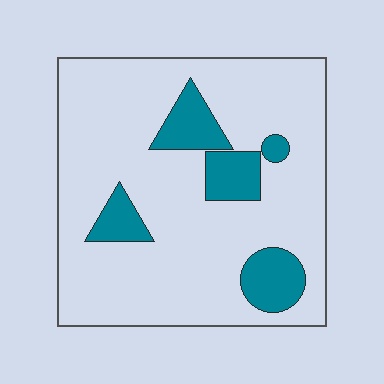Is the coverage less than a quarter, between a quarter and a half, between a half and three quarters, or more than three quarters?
Less than a quarter.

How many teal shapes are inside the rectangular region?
5.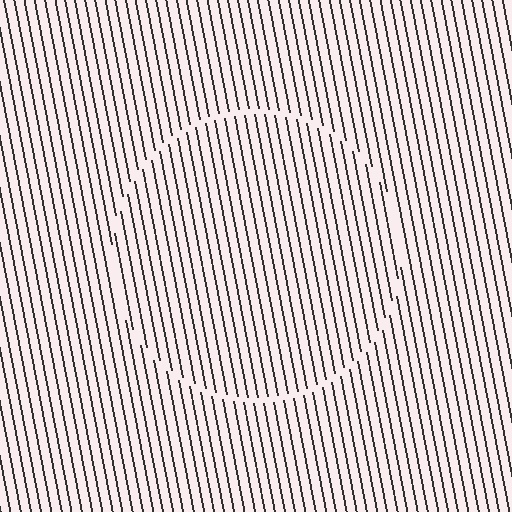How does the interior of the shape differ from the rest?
The interior of the shape contains the same grating, shifted by half a period — the contour is defined by the phase discontinuity where line-ends from the inner and outer gratings abut.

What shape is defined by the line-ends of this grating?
An illusory circle. The interior of the shape contains the same grating, shifted by half a period — the contour is defined by the phase discontinuity where line-ends from the inner and outer gratings abut.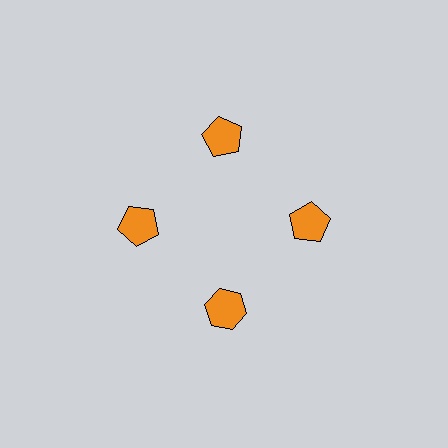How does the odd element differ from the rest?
It has a different shape: hexagon instead of pentagon.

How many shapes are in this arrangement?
There are 4 shapes arranged in a ring pattern.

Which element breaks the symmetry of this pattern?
The orange hexagon at roughly the 6 o'clock position breaks the symmetry. All other shapes are orange pentagons.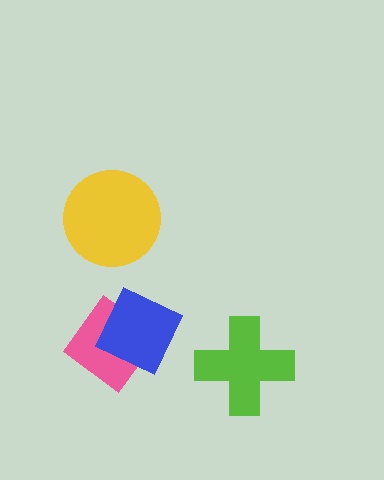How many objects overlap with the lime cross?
0 objects overlap with the lime cross.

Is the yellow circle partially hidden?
No, no other shape covers it.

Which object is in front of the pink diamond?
The blue diamond is in front of the pink diamond.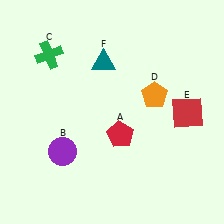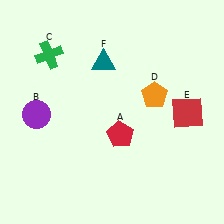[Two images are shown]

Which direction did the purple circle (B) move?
The purple circle (B) moved up.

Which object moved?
The purple circle (B) moved up.